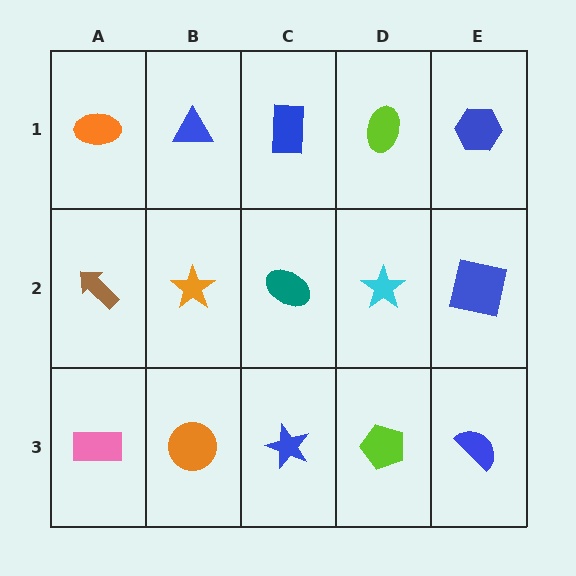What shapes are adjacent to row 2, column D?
A lime ellipse (row 1, column D), a lime pentagon (row 3, column D), a teal ellipse (row 2, column C), a blue square (row 2, column E).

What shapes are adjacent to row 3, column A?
A brown arrow (row 2, column A), an orange circle (row 3, column B).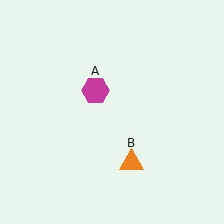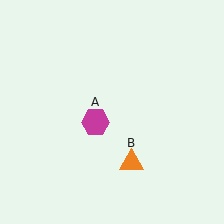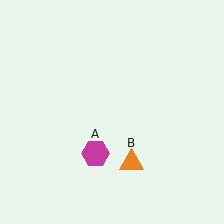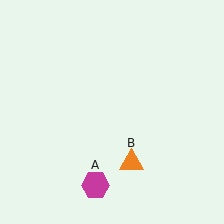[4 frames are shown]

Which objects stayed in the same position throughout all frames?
Orange triangle (object B) remained stationary.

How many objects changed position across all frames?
1 object changed position: magenta hexagon (object A).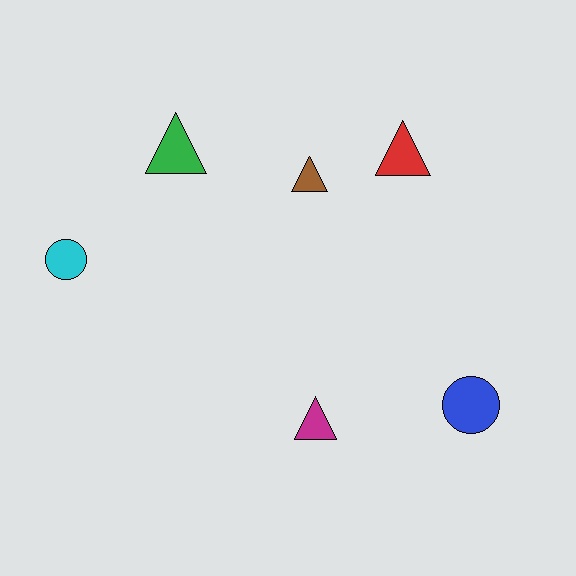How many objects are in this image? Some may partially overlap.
There are 6 objects.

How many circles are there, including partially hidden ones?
There are 2 circles.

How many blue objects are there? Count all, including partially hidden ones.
There is 1 blue object.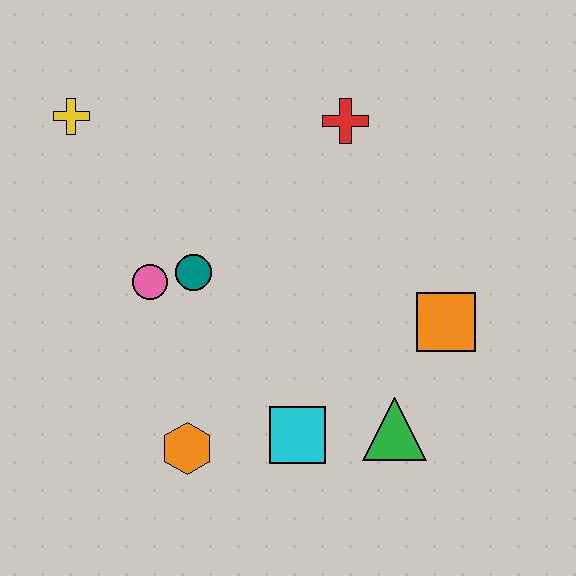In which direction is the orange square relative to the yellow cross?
The orange square is to the right of the yellow cross.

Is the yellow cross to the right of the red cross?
No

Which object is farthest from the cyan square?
The yellow cross is farthest from the cyan square.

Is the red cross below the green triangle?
No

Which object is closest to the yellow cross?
The pink circle is closest to the yellow cross.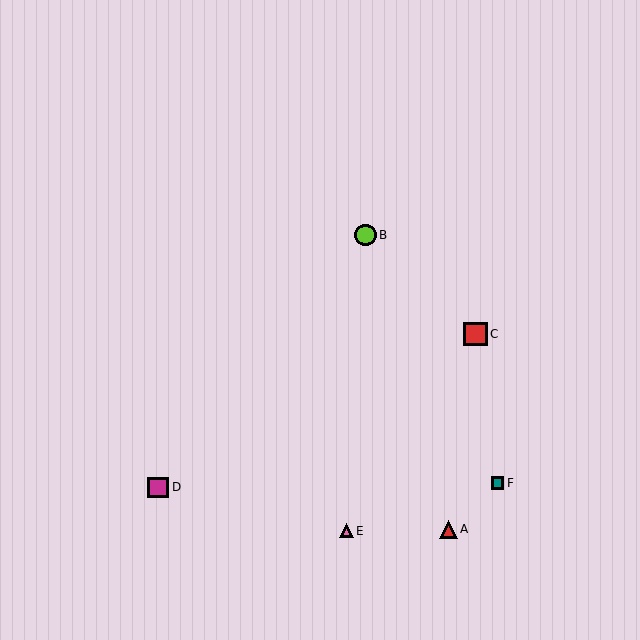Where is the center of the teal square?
The center of the teal square is at (498, 483).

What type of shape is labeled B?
Shape B is a lime circle.